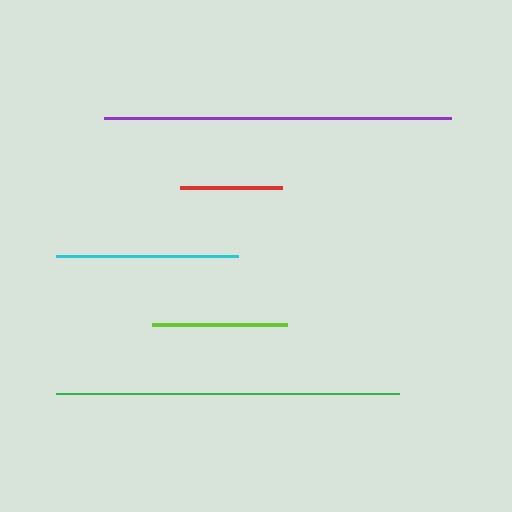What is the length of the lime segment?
The lime segment is approximately 135 pixels long.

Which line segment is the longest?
The purple line is the longest at approximately 347 pixels.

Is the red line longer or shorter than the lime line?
The lime line is longer than the red line.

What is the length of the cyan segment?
The cyan segment is approximately 182 pixels long.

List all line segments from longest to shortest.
From longest to shortest: purple, green, cyan, lime, red.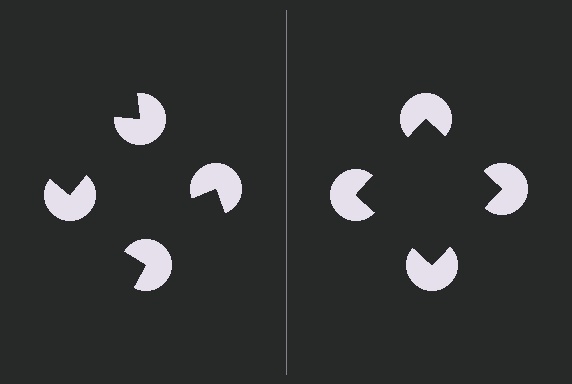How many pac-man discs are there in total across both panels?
8 — 4 on each side.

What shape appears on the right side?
An illusory square.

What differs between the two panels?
The pac-man discs are positioned identically on both sides; only the wedge orientations differ. On the right they align to a square; on the left they are misaligned.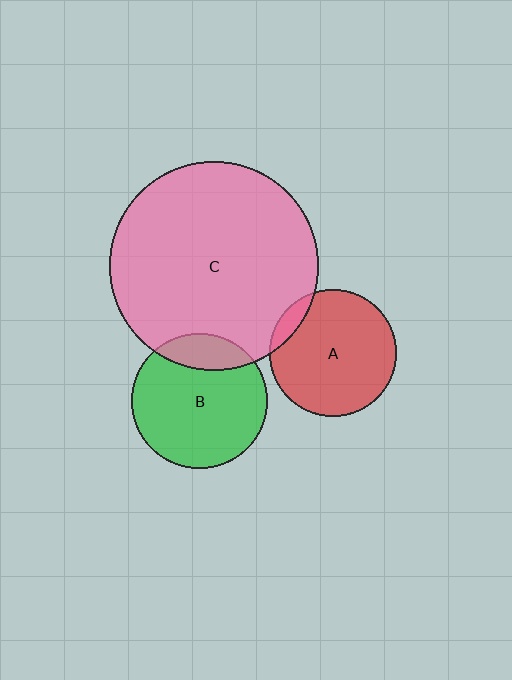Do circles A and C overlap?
Yes.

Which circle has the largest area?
Circle C (pink).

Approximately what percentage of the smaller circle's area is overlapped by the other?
Approximately 10%.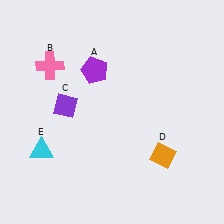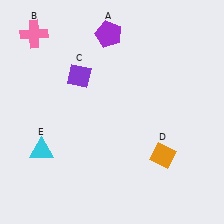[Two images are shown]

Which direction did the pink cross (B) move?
The pink cross (B) moved up.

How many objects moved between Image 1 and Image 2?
3 objects moved between the two images.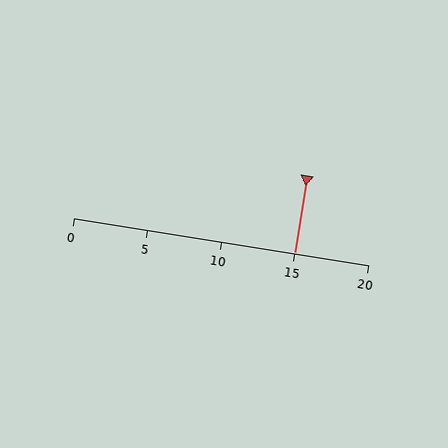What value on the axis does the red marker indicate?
The marker indicates approximately 15.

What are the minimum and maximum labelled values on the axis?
The axis runs from 0 to 20.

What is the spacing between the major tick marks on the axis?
The major ticks are spaced 5 apart.